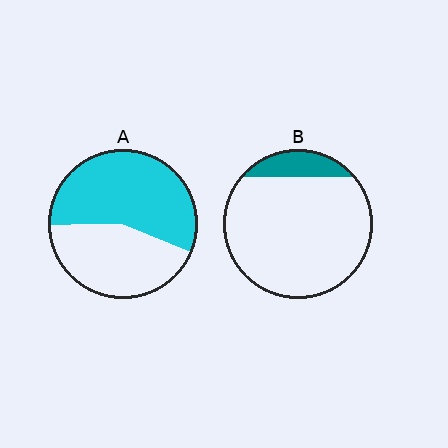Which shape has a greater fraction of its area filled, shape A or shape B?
Shape A.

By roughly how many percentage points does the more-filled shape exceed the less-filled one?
By roughly 45 percentage points (A over B).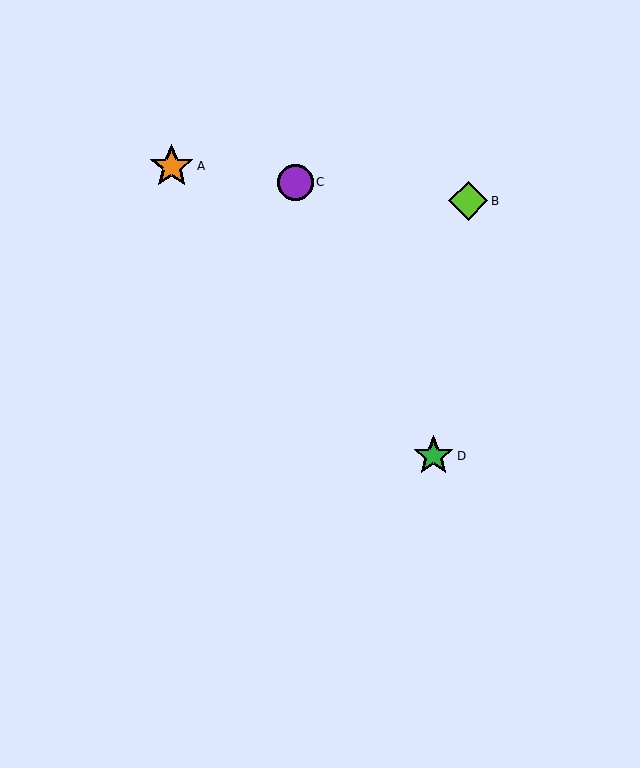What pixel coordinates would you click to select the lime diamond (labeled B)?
Click at (468, 201) to select the lime diamond B.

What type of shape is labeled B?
Shape B is a lime diamond.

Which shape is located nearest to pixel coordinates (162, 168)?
The orange star (labeled A) at (172, 166) is nearest to that location.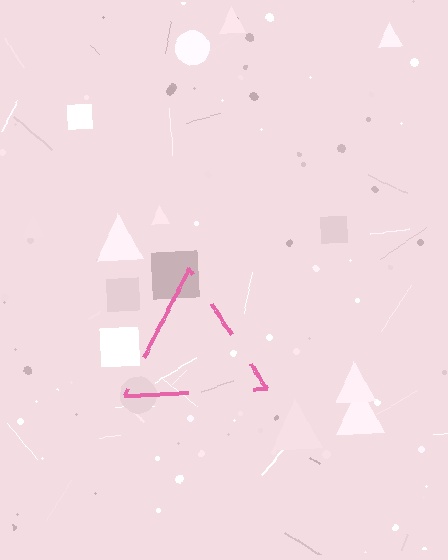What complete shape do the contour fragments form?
The contour fragments form a triangle.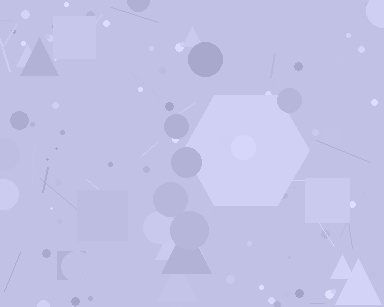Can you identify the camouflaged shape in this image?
The camouflaged shape is a hexagon.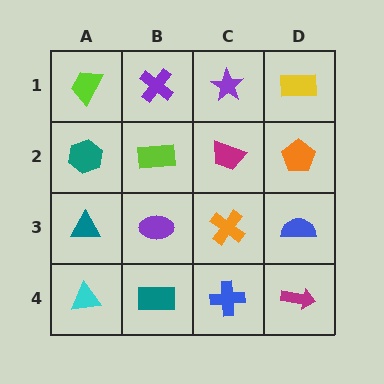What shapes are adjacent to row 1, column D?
An orange pentagon (row 2, column D), a purple star (row 1, column C).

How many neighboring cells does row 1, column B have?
3.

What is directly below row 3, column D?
A magenta arrow.